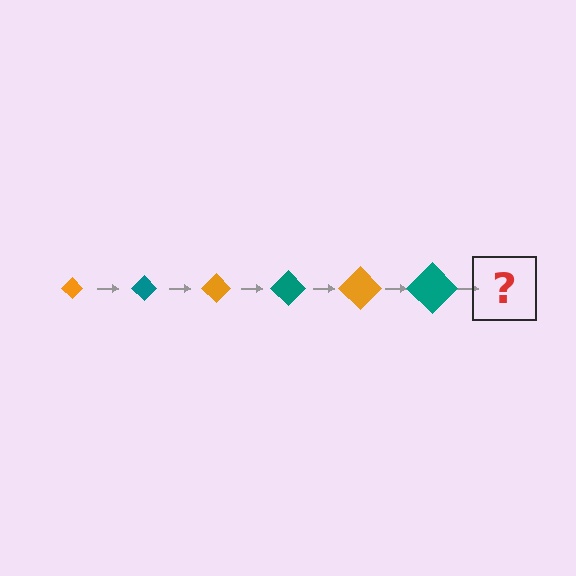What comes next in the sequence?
The next element should be an orange diamond, larger than the previous one.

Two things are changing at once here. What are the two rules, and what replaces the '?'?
The two rules are that the diamond grows larger each step and the color cycles through orange and teal. The '?' should be an orange diamond, larger than the previous one.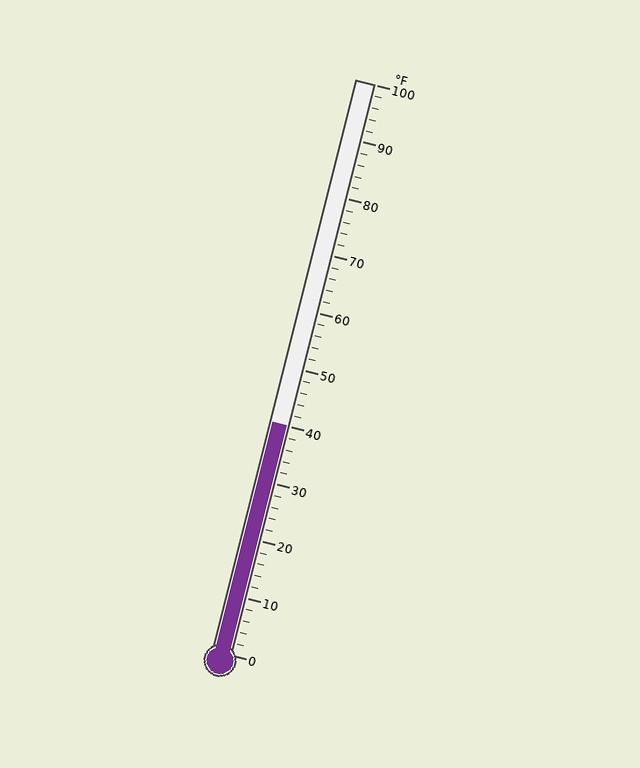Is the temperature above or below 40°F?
The temperature is at 40°F.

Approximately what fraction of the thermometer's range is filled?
The thermometer is filled to approximately 40% of its range.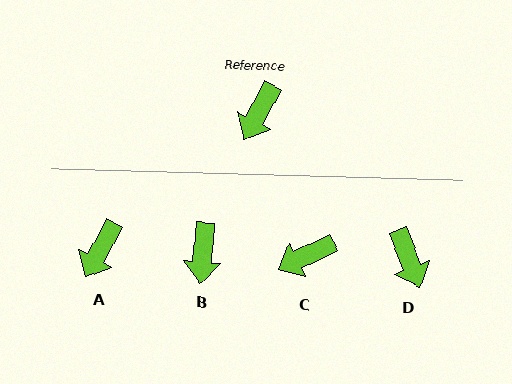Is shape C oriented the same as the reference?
No, it is off by about 36 degrees.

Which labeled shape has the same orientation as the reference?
A.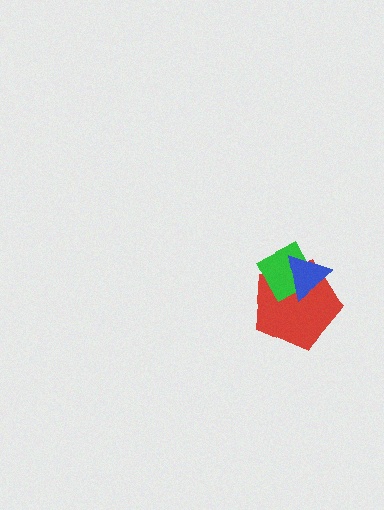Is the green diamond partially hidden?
Yes, it is partially covered by another shape.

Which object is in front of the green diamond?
The blue triangle is in front of the green diamond.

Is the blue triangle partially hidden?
No, no other shape covers it.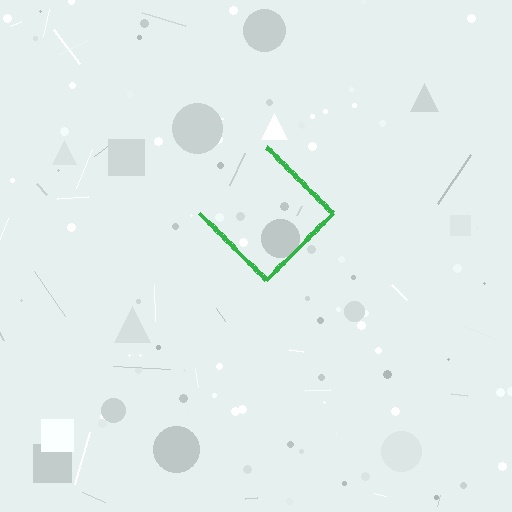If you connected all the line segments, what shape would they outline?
They would outline a diamond.